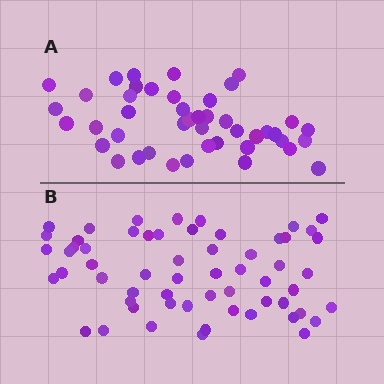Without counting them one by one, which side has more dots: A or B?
Region B (the bottom region) has more dots.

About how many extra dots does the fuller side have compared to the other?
Region B has approximately 15 more dots than region A.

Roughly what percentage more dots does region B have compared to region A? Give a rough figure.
About 35% more.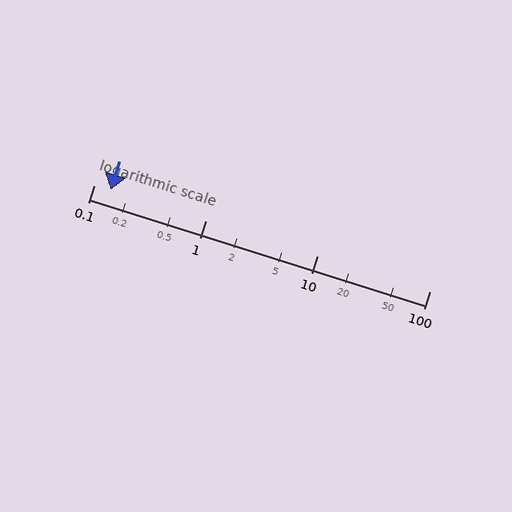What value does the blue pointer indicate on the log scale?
The pointer indicates approximately 0.14.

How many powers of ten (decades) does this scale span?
The scale spans 3 decades, from 0.1 to 100.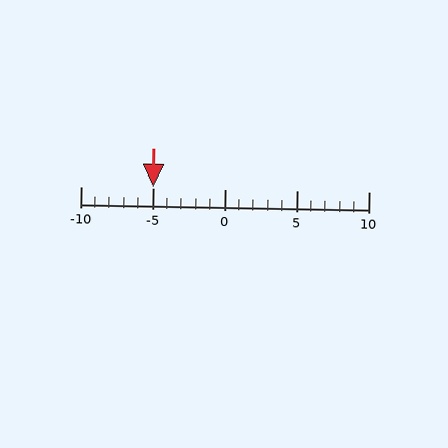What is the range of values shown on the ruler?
The ruler shows values from -10 to 10.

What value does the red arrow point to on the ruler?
The red arrow points to approximately -5.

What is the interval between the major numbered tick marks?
The major tick marks are spaced 5 units apart.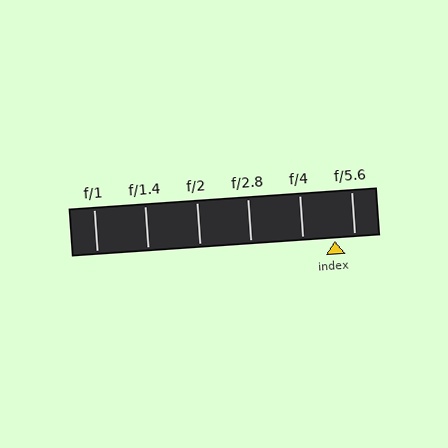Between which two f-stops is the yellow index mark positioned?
The index mark is between f/4 and f/5.6.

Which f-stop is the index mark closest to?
The index mark is closest to f/5.6.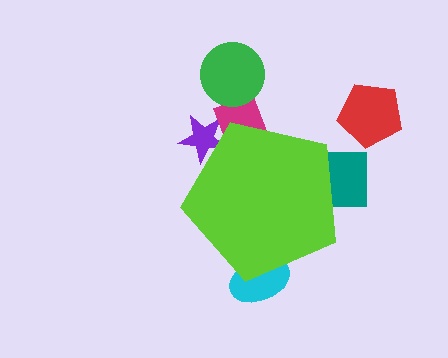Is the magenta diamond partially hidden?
Yes, the magenta diamond is partially hidden behind the lime pentagon.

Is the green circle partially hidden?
No, the green circle is fully visible.